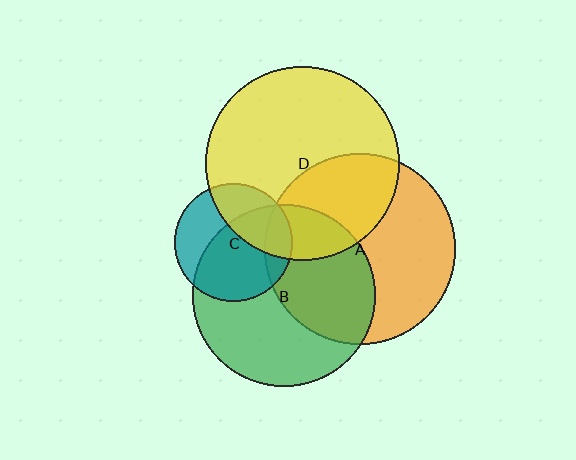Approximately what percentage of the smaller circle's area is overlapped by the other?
Approximately 35%.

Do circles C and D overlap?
Yes.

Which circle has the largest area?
Circle D (yellow).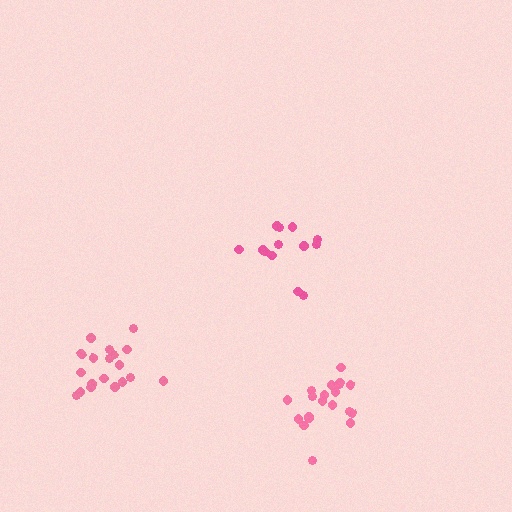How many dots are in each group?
Group 1: 14 dots, Group 2: 19 dots, Group 3: 20 dots (53 total).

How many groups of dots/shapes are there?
There are 3 groups.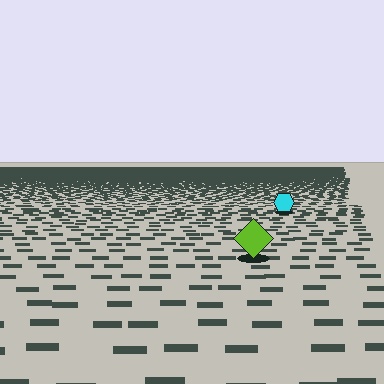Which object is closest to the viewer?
The lime diamond is closest. The texture marks near it are larger and more spread out.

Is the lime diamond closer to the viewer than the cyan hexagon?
Yes. The lime diamond is closer — you can tell from the texture gradient: the ground texture is coarser near it.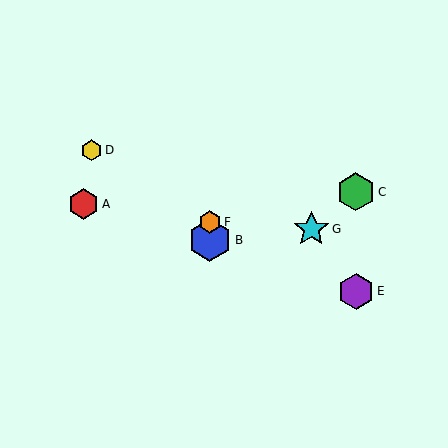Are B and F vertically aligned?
Yes, both are at x≈210.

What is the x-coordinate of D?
Object D is at x≈91.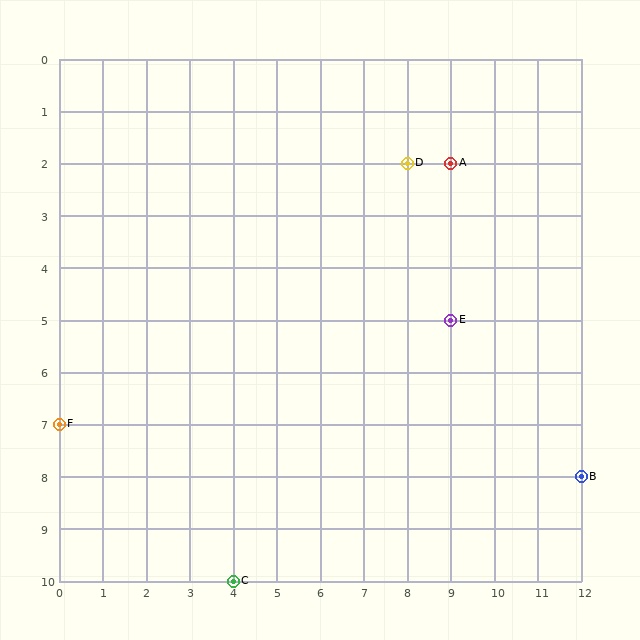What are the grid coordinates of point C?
Point C is at grid coordinates (4, 10).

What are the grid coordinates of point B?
Point B is at grid coordinates (12, 8).